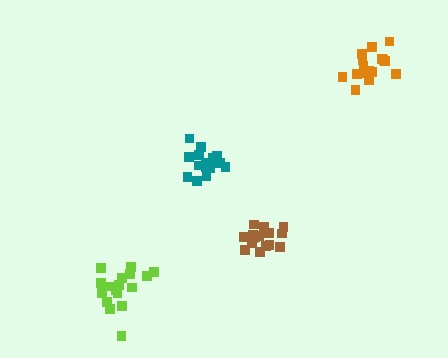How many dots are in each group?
Group 1: 17 dots, Group 2: 15 dots, Group 3: 17 dots, Group 4: 17 dots (66 total).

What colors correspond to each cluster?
The clusters are colored: lime, teal, orange, brown.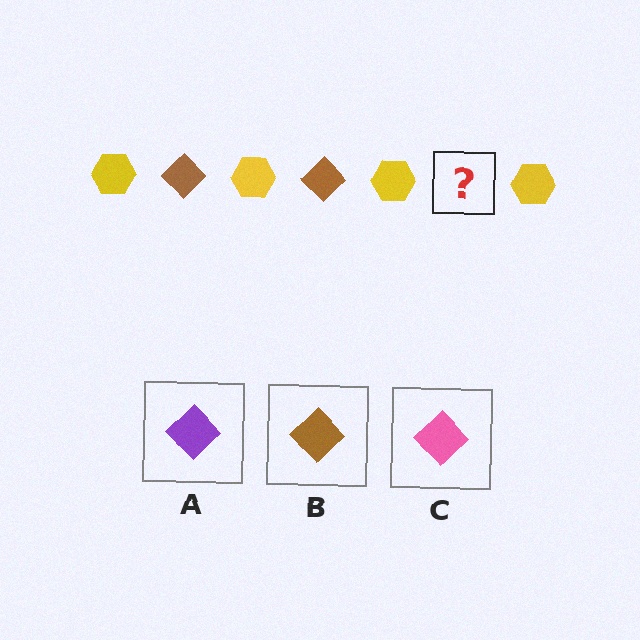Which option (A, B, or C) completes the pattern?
B.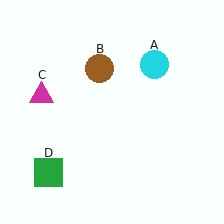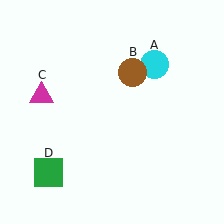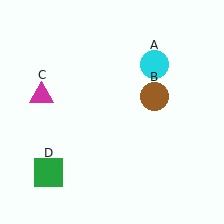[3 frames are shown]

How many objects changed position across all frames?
1 object changed position: brown circle (object B).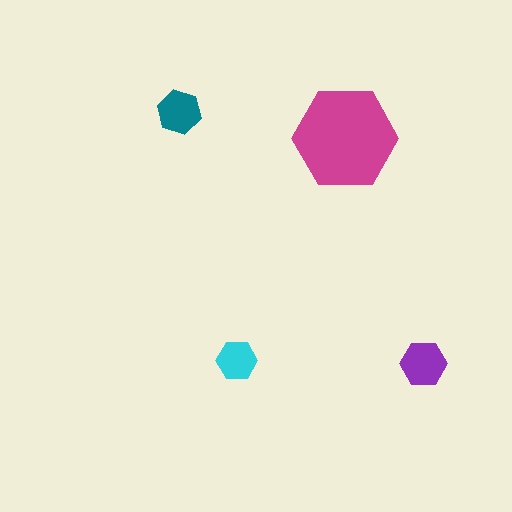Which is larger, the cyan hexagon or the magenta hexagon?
The magenta one.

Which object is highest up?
The teal hexagon is topmost.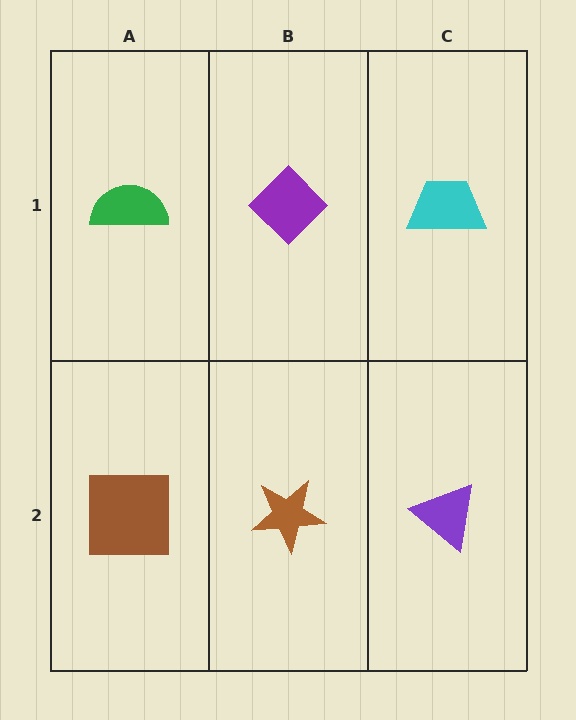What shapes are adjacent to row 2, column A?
A green semicircle (row 1, column A), a brown star (row 2, column B).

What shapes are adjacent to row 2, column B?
A purple diamond (row 1, column B), a brown square (row 2, column A), a purple triangle (row 2, column C).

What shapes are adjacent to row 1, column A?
A brown square (row 2, column A), a purple diamond (row 1, column B).